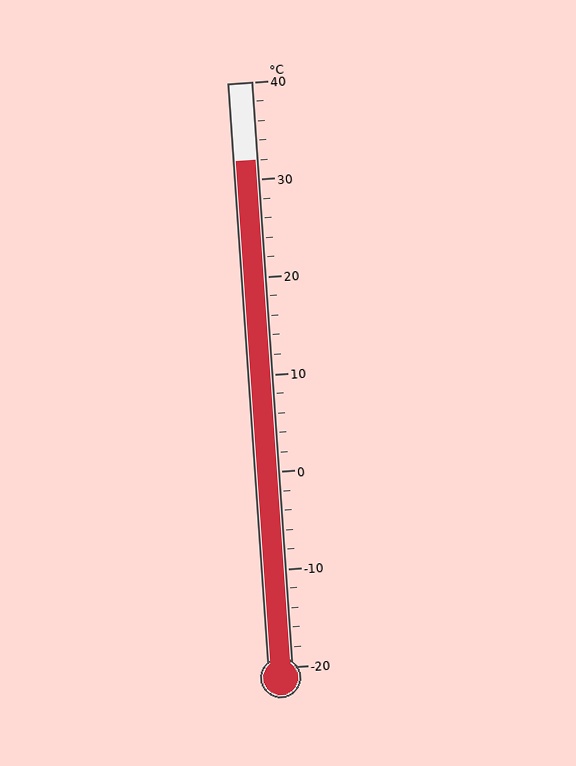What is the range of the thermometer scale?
The thermometer scale ranges from -20°C to 40°C.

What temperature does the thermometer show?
The thermometer shows approximately 32°C.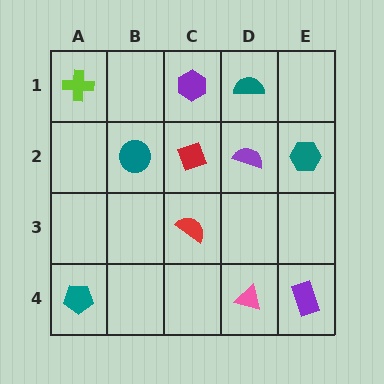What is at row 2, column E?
A teal hexagon.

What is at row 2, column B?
A teal circle.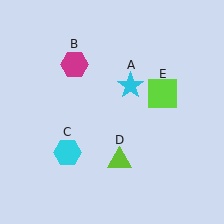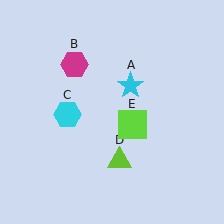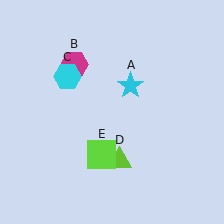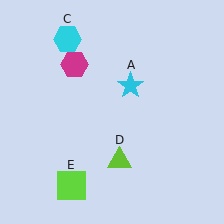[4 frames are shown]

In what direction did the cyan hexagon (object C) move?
The cyan hexagon (object C) moved up.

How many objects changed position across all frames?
2 objects changed position: cyan hexagon (object C), lime square (object E).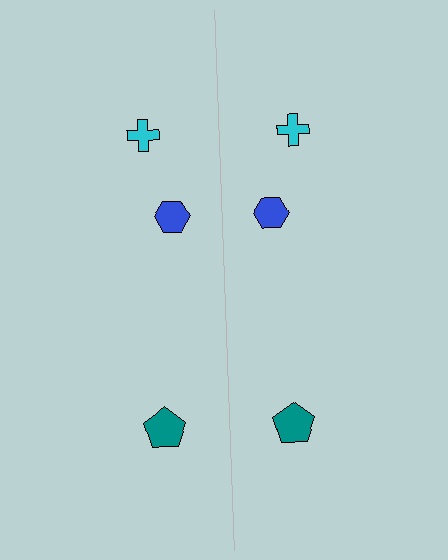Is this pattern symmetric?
Yes, this pattern has bilateral (reflection) symmetry.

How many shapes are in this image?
There are 6 shapes in this image.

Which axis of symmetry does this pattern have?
The pattern has a vertical axis of symmetry running through the center of the image.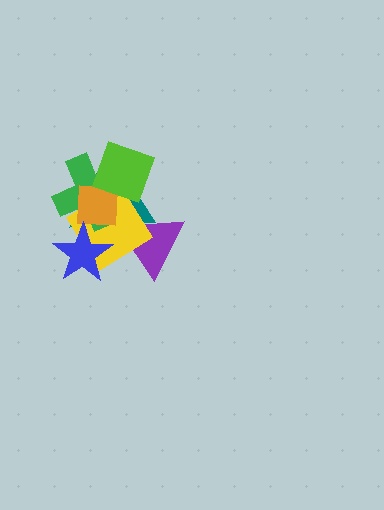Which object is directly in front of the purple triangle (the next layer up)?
The teal triangle is directly in front of the purple triangle.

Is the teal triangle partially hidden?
Yes, it is partially covered by another shape.